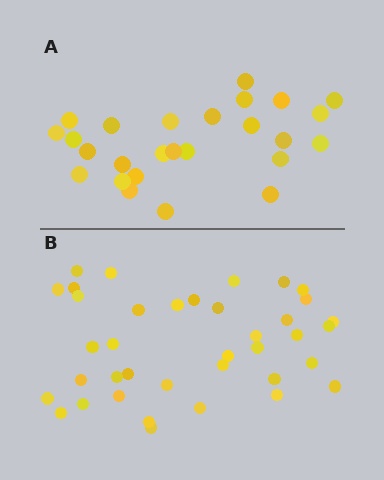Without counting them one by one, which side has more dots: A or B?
Region B (the bottom region) has more dots.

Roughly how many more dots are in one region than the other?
Region B has roughly 12 or so more dots than region A.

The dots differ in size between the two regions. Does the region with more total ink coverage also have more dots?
No. Region A has more total ink coverage because its dots are larger, but region B actually contains more individual dots. Total area can be misleading — the number of items is what matters here.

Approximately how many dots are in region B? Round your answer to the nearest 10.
About 40 dots. (The exact count is 38, which rounds to 40.)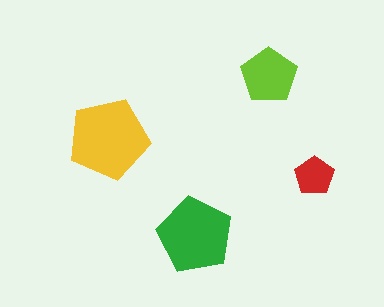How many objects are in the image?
There are 4 objects in the image.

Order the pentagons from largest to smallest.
the yellow one, the green one, the lime one, the red one.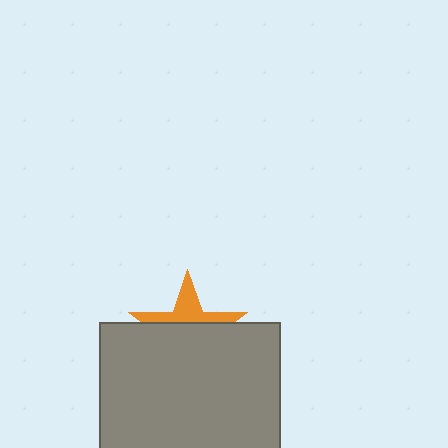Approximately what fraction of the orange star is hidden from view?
Roughly 63% of the orange star is hidden behind the gray square.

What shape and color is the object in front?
The object in front is a gray square.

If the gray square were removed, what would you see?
You would see the complete orange star.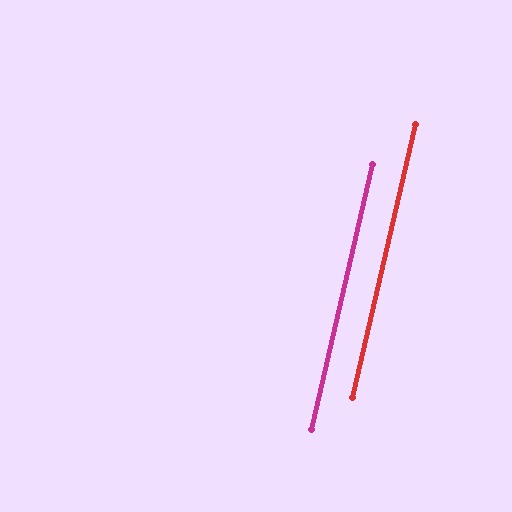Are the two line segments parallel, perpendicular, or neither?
Parallel — their directions differ by only 0.0°.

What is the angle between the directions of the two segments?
Approximately 0 degrees.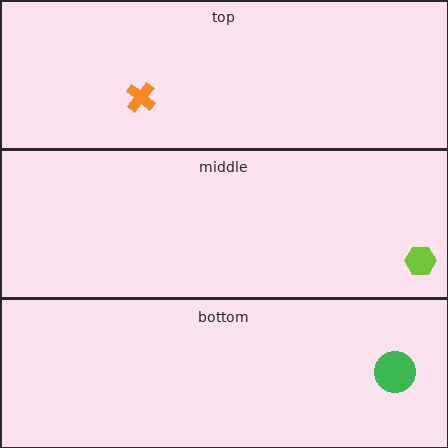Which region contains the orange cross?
The top region.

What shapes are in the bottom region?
The green circle.